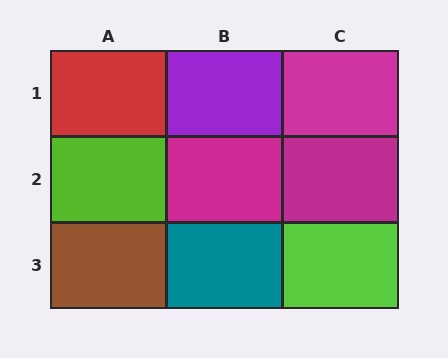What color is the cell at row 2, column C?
Magenta.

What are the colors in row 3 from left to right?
Brown, teal, lime.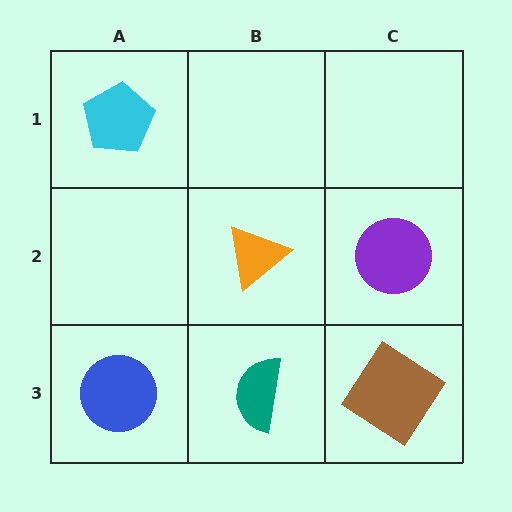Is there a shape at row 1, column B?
No, that cell is empty.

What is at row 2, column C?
A purple circle.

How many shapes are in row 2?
2 shapes.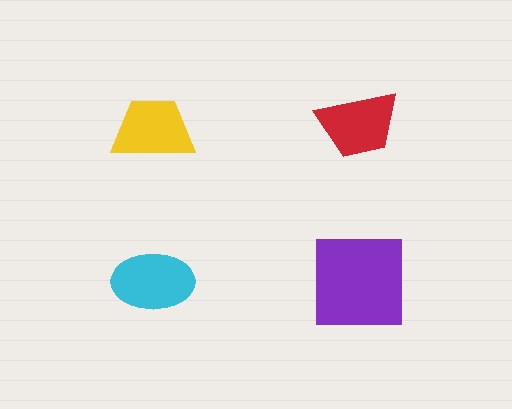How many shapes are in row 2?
2 shapes.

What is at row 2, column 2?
A purple square.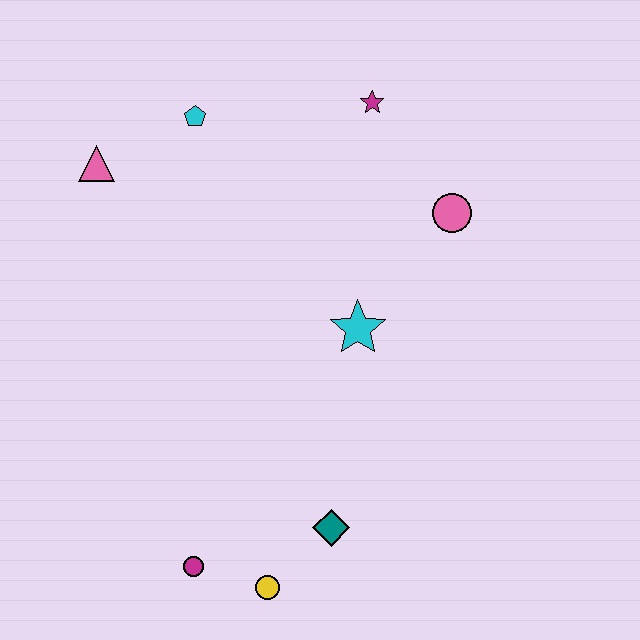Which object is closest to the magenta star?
The pink circle is closest to the magenta star.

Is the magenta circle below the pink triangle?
Yes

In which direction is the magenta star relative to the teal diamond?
The magenta star is above the teal diamond.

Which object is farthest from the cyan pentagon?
The yellow circle is farthest from the cyan pentagon.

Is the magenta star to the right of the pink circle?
No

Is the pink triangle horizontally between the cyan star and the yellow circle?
No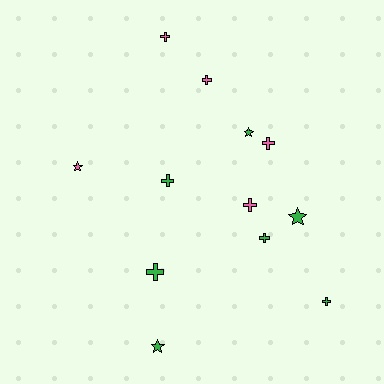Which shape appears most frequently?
Cross, with 8 objects.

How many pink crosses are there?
There are 4 pink crosses.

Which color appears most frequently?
Green, with 7 objects.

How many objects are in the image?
There are 12 objects.